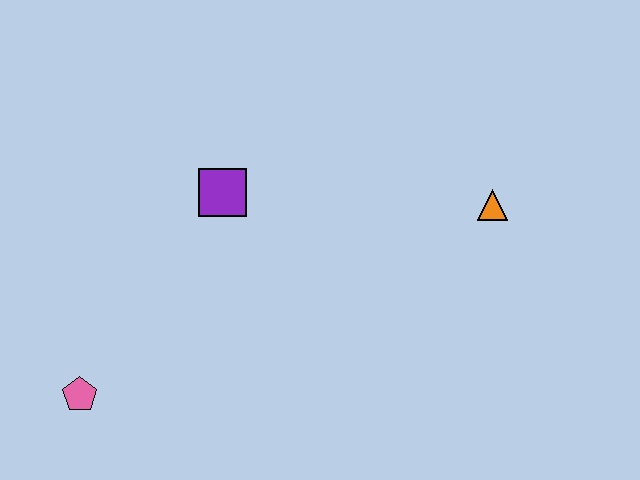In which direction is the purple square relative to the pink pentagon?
The purple square is above the pink pentagon.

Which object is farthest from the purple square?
The orange triangle is farthest from the purple square.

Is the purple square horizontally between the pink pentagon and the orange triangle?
Yes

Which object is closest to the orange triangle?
The purple square is closest to the orange triangle.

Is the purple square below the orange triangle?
No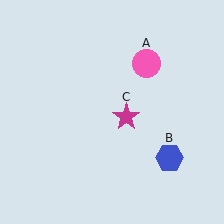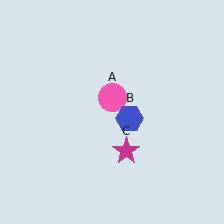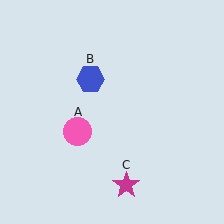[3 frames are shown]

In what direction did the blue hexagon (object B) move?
The blue hexagon (object B) moved up and to the left.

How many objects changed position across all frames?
3 objects changed position: pink circle (object A), blue hexagon (object B), magenta star (object C).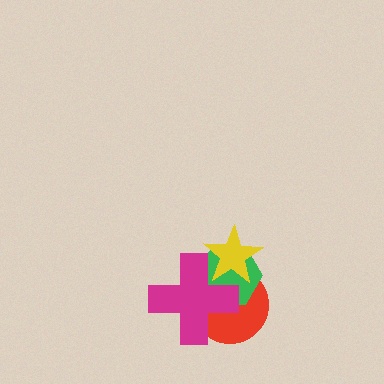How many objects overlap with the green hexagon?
3 objects overlap with the green hexagon.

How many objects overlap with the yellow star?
3 objects overlap with the yellow star.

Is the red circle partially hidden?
Yes, it is partially covered by another shape.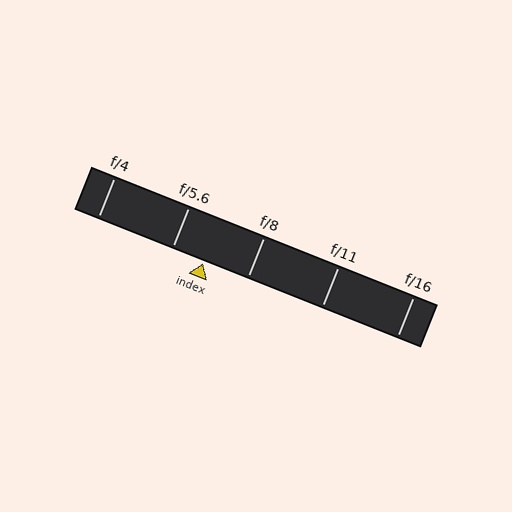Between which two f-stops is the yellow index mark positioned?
The index mark is between f/5.6 and f/8.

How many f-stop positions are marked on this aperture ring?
There are 5 f-stop positions marked.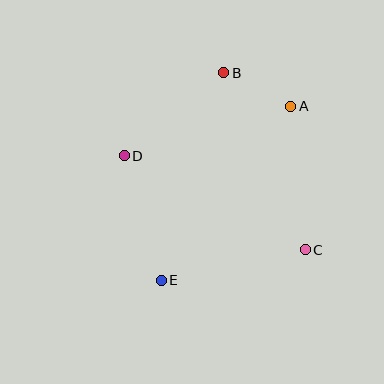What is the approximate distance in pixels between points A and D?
The distance between A and D is approximately 174 pixels.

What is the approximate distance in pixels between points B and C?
The distance between B and C is approximately 195 pixels.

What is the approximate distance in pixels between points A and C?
The distance between A and C is approximately 144 pixels.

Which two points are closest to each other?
Points A and B are closest to each other.